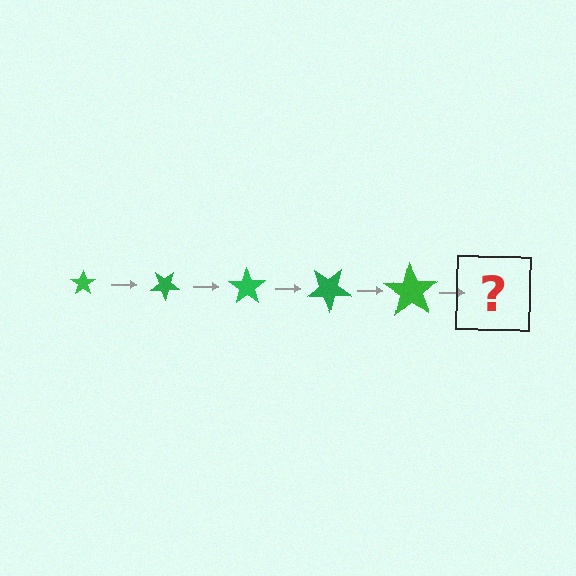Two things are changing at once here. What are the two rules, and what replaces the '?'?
The two rules are that the star grows larger each step and it rotates 35 degrees each step. The '?' should be a star, larger than the previous one and rotated 175 degrees from the start.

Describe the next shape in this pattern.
It should be a star, larger than the previous one and rotated 175 degrees from the start.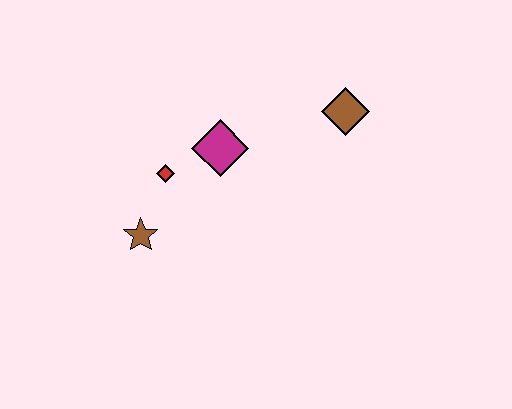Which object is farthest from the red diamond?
The brown diamond is farthest from the red diamond.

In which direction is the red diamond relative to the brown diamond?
The red diamond is to the left of the brown diamond.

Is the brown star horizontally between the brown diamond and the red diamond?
No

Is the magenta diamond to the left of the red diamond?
No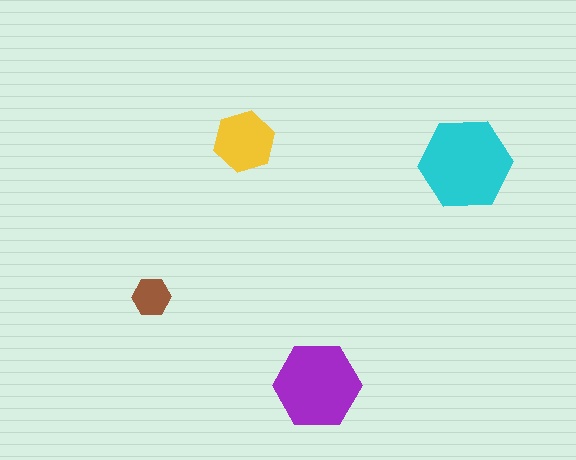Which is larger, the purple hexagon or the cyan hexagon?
The cyan one.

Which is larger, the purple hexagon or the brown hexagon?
The purple one.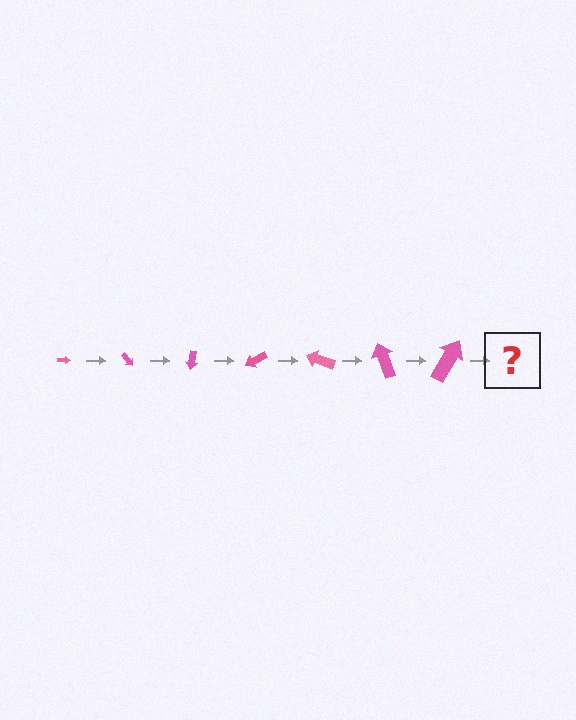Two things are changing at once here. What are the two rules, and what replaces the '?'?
The two rules are that the arrow grows larger each step and it rotates 50 degrees each step. The '?' should be an arrow, larger than the previous one and rotated 350 degrees from the start.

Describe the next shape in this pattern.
It should be an arrow, larger than the previous one and rotated 350 degrees from the start.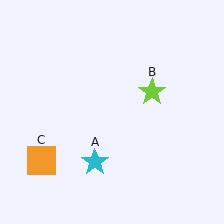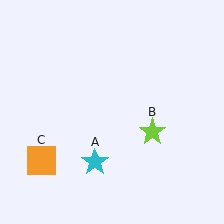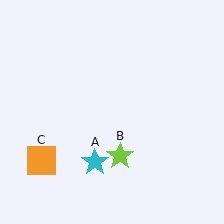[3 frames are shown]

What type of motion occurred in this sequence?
The lime star (object B) rotated clockwise around the center of the scene.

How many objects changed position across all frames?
1 object changed position: lime star (object B).